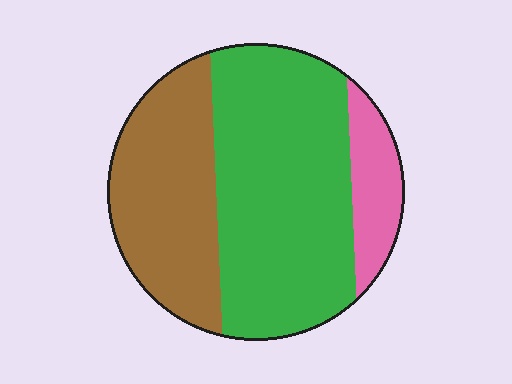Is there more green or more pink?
Green.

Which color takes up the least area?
Pink, at roughly 10%.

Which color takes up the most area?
Green, at roughly 55%.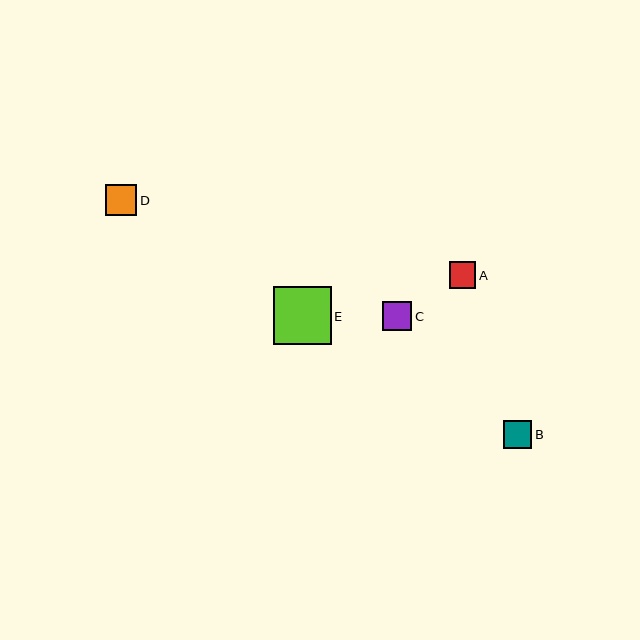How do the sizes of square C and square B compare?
Square C and square B are approximately the same size.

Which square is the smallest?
Square A is the smallest with a size of approximately 27 pixels.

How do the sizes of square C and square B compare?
Square C and square B are approximately the same size.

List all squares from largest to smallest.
From largest to smallest: E, D, C, B, A.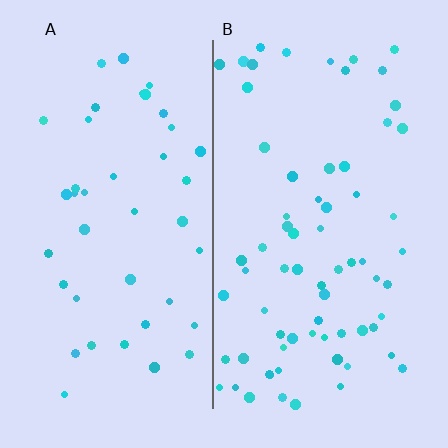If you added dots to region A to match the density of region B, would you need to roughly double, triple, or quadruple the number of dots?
Approximately double.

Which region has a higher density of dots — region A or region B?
B (the right).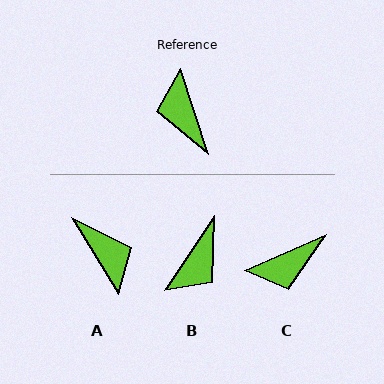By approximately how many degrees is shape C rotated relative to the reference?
Approximately 96 degrees counter-clockwise.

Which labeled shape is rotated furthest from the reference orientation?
A, about 167 degrees away.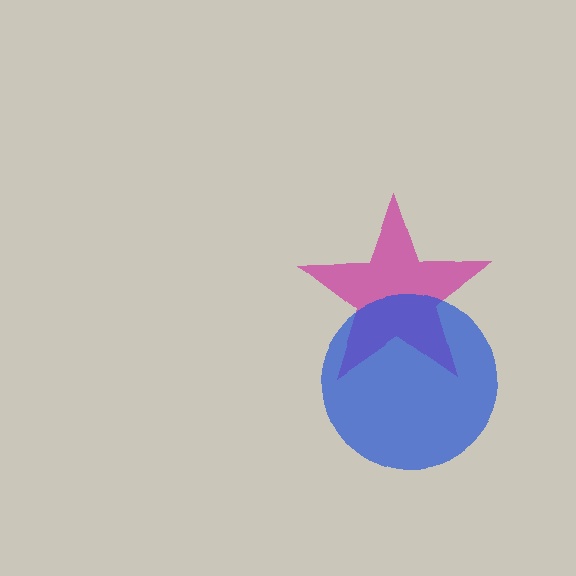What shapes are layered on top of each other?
The layered shapes are: a magenta star, a blue circle.